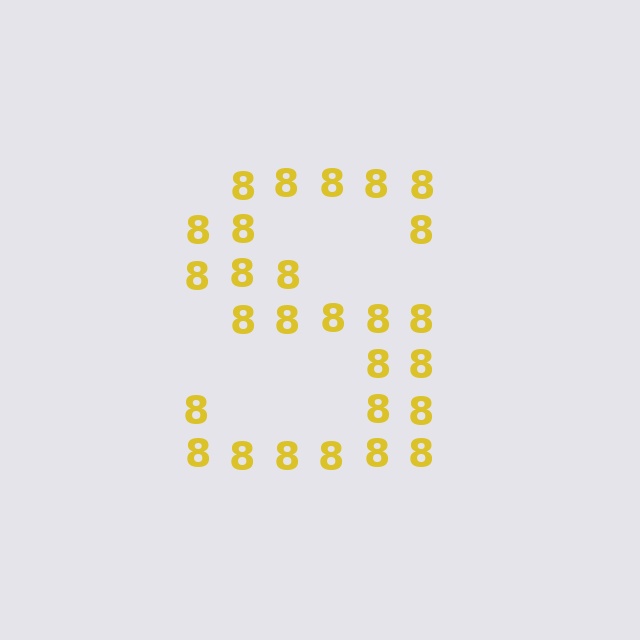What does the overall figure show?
The overall figure shows the letter S.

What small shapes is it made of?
It is made of small digit 8's.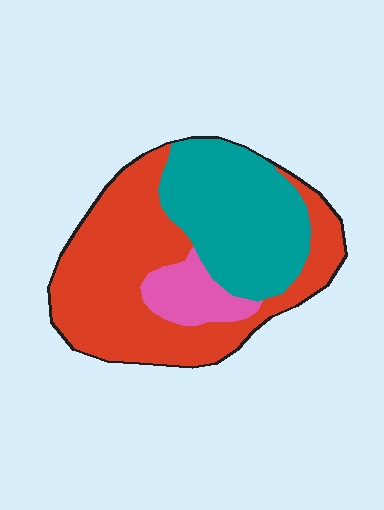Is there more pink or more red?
Red.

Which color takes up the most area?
Red, at roughly 55%.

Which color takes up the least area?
Pink, at roughly 10%.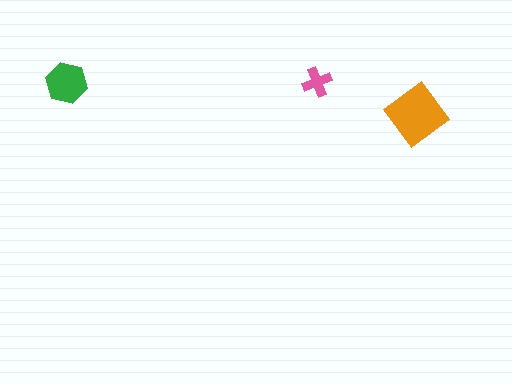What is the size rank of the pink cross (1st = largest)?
3rd.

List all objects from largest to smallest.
The orange diamond, the green hexagon, the pink cross.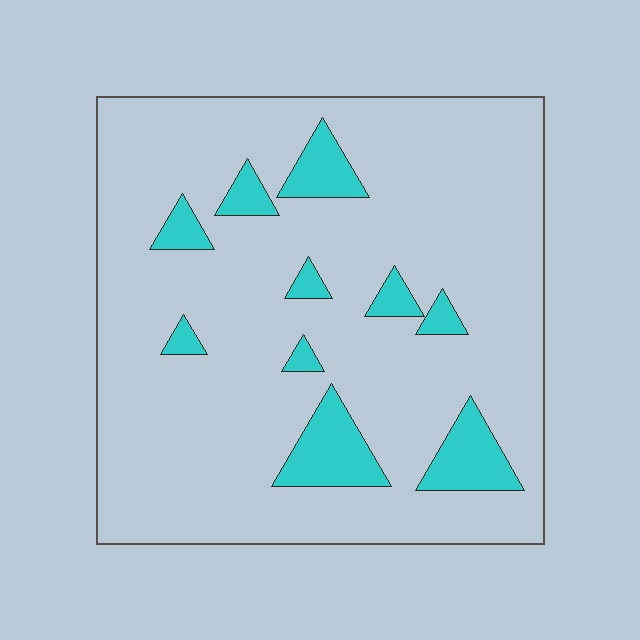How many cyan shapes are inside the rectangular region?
10.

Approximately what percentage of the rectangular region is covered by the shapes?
Approximately 15%.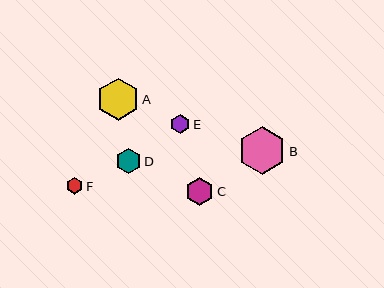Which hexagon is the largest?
Hexagon B is the largest with a size of approximately 48 pixels.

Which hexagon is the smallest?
Hexagon F is the smallest with a size of approximately 17 pixels.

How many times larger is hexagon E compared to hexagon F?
Hexagon E is approximately 1.2 times the size of hexagon F.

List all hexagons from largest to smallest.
From largest to smallest: B, A, C, D, E, F.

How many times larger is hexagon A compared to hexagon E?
Hexagon A is approximately 2.2 times the size of hexagon E.